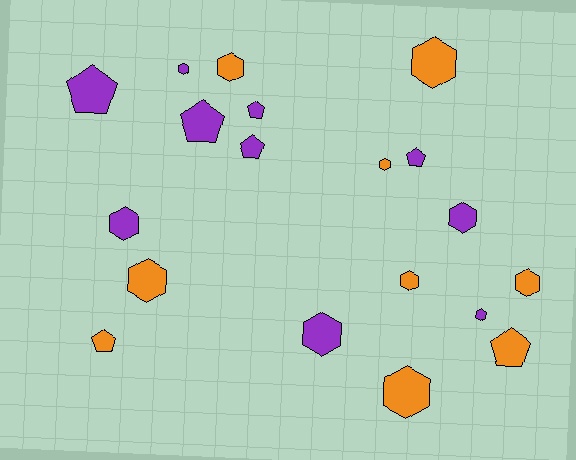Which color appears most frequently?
Purple, with 10 objects.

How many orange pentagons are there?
There are 2 orange pentagons.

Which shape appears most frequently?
Hexagon, with 12 objects.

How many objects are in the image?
There are 19 objects.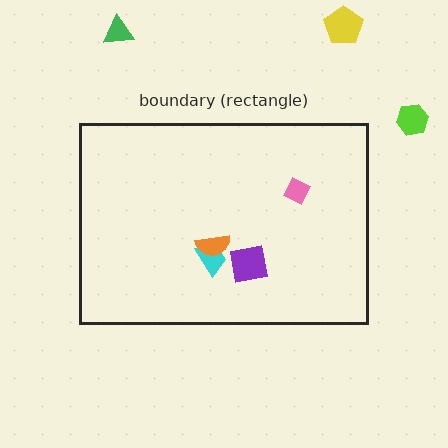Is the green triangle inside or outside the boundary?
Outside.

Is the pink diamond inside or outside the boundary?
Inside.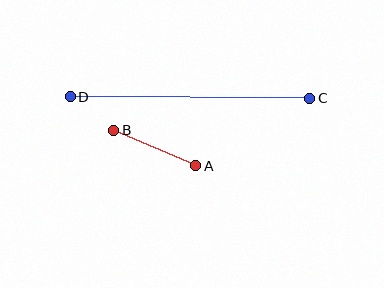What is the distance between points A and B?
The distance is approximately 89 pixels.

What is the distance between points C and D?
The distance is approximately 240 pixels.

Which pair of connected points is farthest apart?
Points C and D are farthest apart.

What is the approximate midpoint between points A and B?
The midpoint is at approximately (155, 148) pixels.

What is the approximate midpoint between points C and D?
The midpoint is at approximately (190, 97) pixels.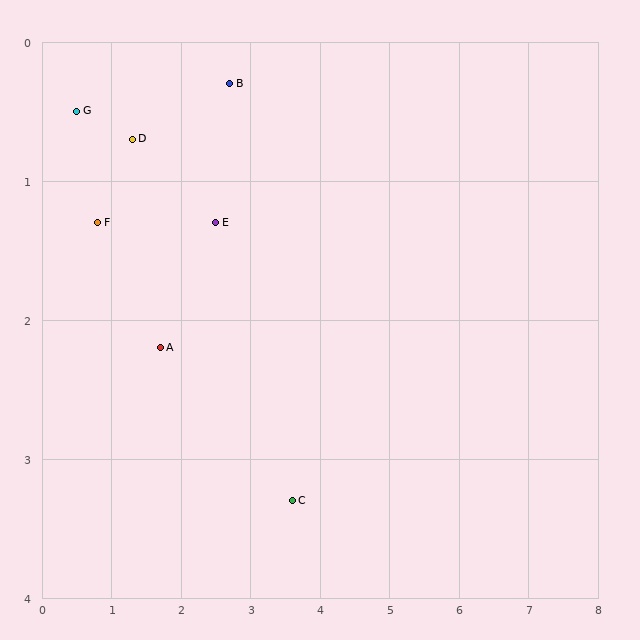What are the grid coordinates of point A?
Point A is at approximately (1.7, 2.2).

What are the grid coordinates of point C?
Point C is at approximately (3.6, 3.3).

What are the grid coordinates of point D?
Point D is at approximately (1.3, 0.7).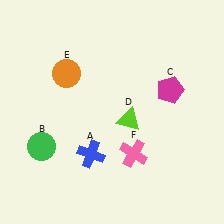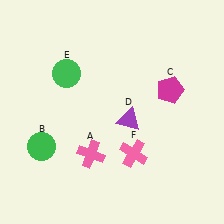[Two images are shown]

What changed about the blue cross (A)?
In Image 1, A is blue. In Image 2, it changed to pink.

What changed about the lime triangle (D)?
In Image 1, D is lime. In Image 2, it changed to purple.